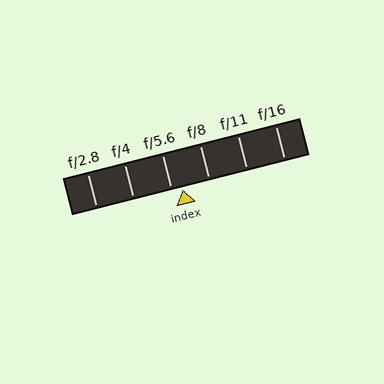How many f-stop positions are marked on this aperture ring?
There are 6 f-stop positions marked.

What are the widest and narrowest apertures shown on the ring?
The widest aperture shown is f/2.8 and the narrowest is f/16.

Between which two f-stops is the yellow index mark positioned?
The index mark is between f/5.6 and f/8.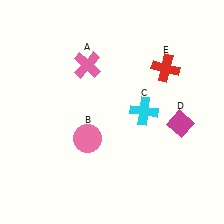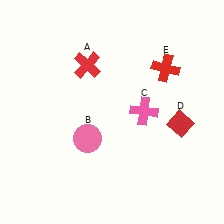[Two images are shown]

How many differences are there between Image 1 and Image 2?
There are 3 differences between the two images.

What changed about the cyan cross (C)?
In Image 1, C is cyan. In Image 2, it changed to pink.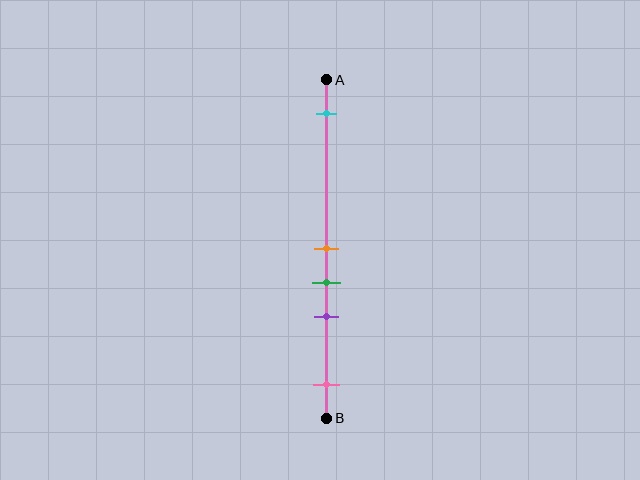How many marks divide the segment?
There are 5 marks dividing the segment.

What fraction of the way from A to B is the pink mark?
The pink mark is approximately 90% (0.9) of the way from A to B.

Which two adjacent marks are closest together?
The orange and green marks are the closest adjacent pair.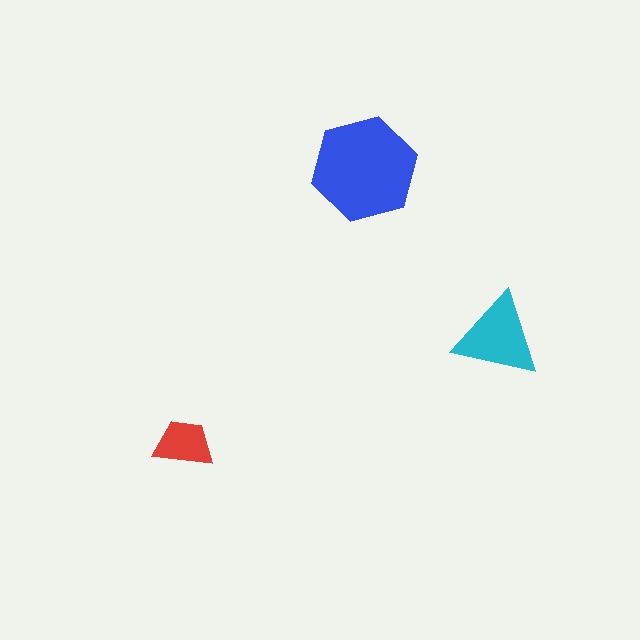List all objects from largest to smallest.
The blue hexagon, the cyan triangle, the red trapezoid.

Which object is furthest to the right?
The cyan triangle is rightmost.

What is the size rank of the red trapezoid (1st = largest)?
3rd.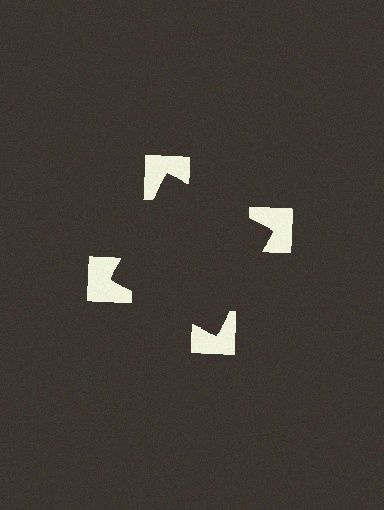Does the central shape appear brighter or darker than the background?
It typically appears slightly darker than the background, even though no actual brightness change is drawn.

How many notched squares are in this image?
There are 4 — one at each vertex of the illusory square.